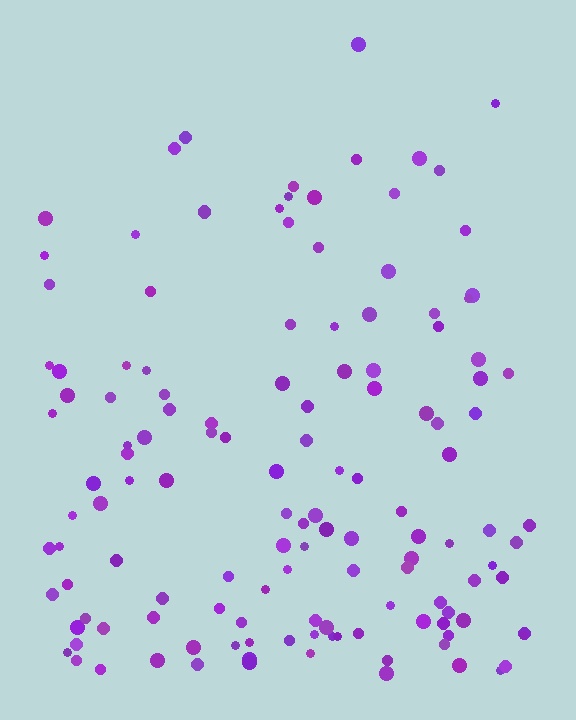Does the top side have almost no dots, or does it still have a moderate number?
Still a moderate number, just noticeably fewer than the bottom.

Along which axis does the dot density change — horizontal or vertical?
Vertical.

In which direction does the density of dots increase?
From top to bottom, with the bottom side densest.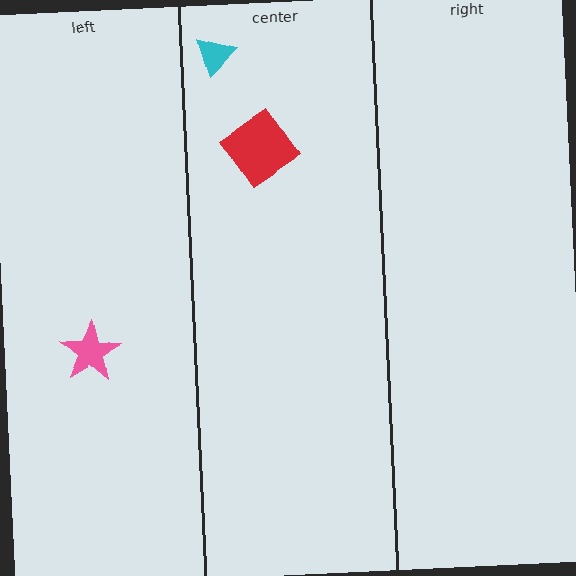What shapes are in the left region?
The pink star.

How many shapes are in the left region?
1.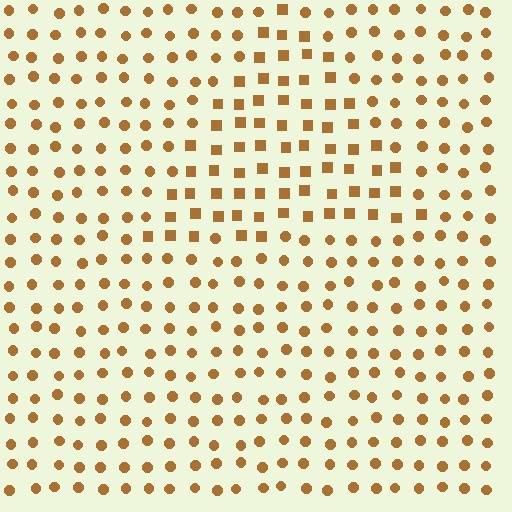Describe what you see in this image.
The image is filled with small brown elements arranged in a uniform grid. A triangle-shaped region contains squares, while the surrounding area contains circles. The boundary is defined purely by the change in element shape.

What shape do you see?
I see a triangle.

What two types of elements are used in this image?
The image uses squares inside the triangle region and circles outside it.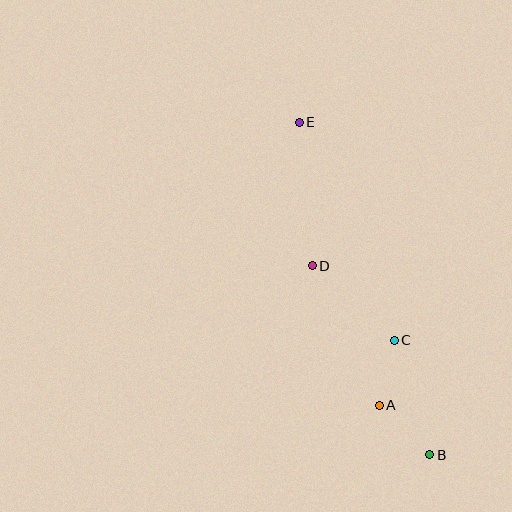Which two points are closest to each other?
Points A and C are closest to each other.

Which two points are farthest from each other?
Points B and E are farthest from each other.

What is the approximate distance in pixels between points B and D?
The distance between B and D is approximately 223 pixels.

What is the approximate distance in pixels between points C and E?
The distance between C and E is approximately 238 pixels.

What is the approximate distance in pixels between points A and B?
The distance between A and B is approximately 70 pixels.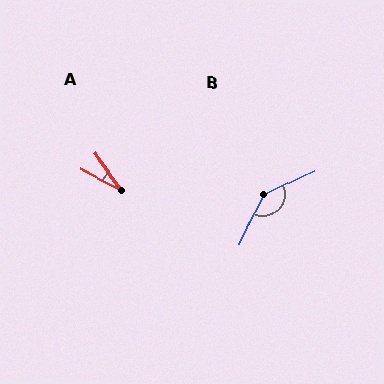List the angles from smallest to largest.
A (27°), B (141°).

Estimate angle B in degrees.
Approximately 141 degrees.